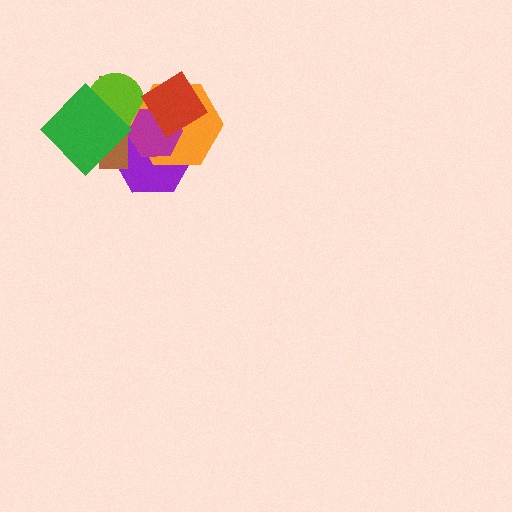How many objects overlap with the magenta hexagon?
4 objects overlap with the magenta hexagon.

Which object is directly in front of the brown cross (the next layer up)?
The lime circle is directly in front of the brown cross.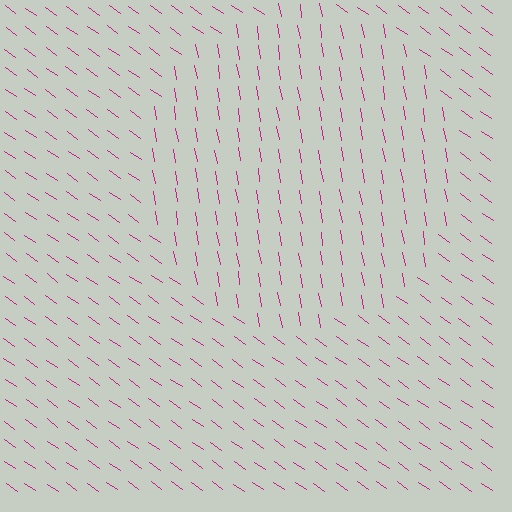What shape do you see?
I see a circle.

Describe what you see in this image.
The image is filled with small magenta line segments. A circle region in the image has lines oriented differently from the surrounding lines, creating a visible texture boundary.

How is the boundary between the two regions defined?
The boundary is defined purely by a change in line orientation (approximately 45 degrees difference). All lines are the same color and thickness.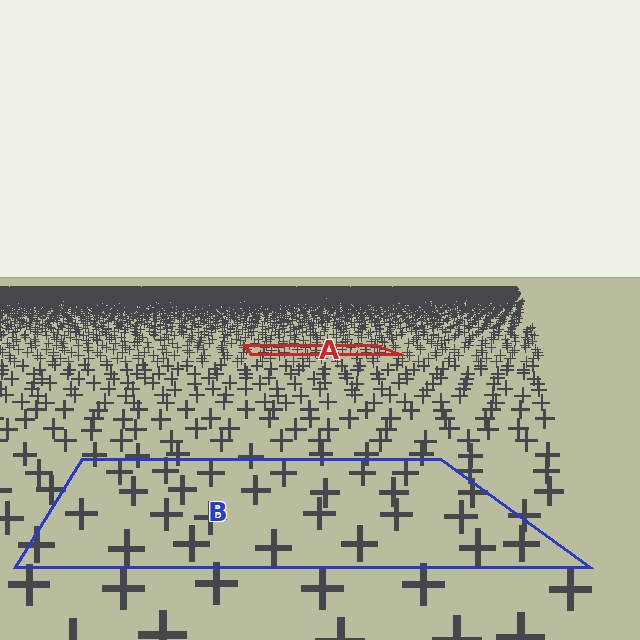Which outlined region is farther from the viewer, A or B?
Region A is farther from the viewer — the texture elements inside it appear smaller and more densely packed.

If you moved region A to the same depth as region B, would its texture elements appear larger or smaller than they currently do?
They would appear larger. At a closer depth, the same texture elements are projected at a bigger on-screen size.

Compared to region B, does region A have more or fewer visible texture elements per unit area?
Region A has more texture elements per unit area — they are packed more densely because it is farther away.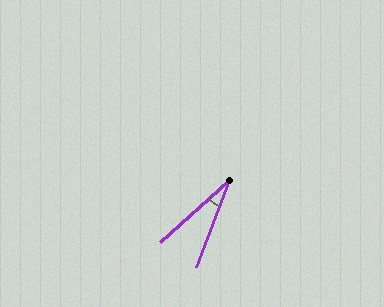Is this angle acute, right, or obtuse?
It is acute.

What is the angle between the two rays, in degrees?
Approximately 27 degrees.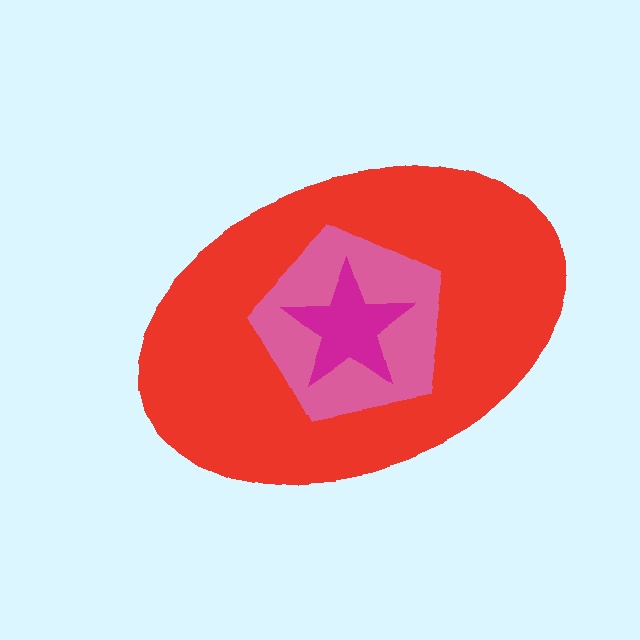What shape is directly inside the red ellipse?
The pink pentagon.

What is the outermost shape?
The red ellipse.